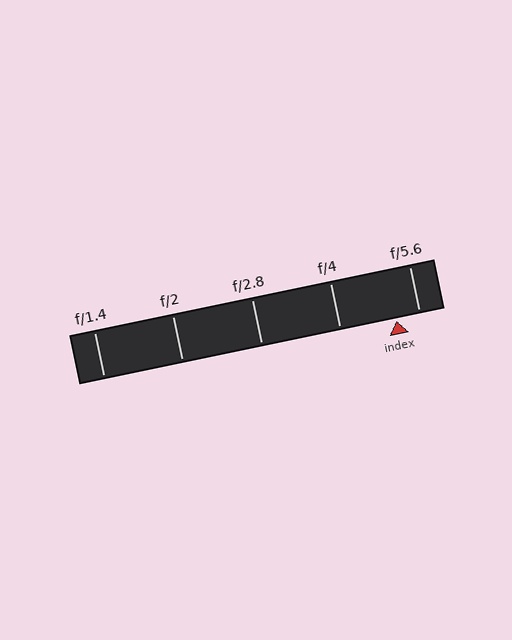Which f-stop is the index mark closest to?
The index mark is closest to f/5.6.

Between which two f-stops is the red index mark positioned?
The index mark is between f/4 and f/5.6.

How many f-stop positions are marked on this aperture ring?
There are 5 f-stop positions marked.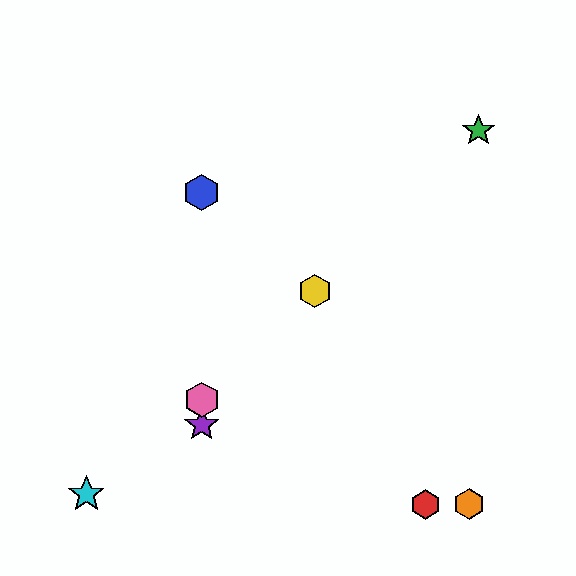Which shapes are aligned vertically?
The blue hexagon, the purple star, the pink hexagon are aligned vertically.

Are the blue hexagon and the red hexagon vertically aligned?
No, the blue hexagon is at x≈202 and the red hexagon is at x≈425.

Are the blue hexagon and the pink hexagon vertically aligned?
Yes, both are at x≈202.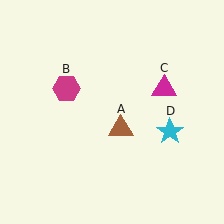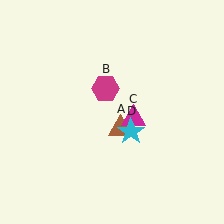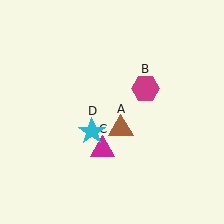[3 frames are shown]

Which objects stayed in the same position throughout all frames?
Brown triangle (object A) remained stationary.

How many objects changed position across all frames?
3 objects changed position: magenta hexagon (object B), magenta triangle (object C), cyan star (object D).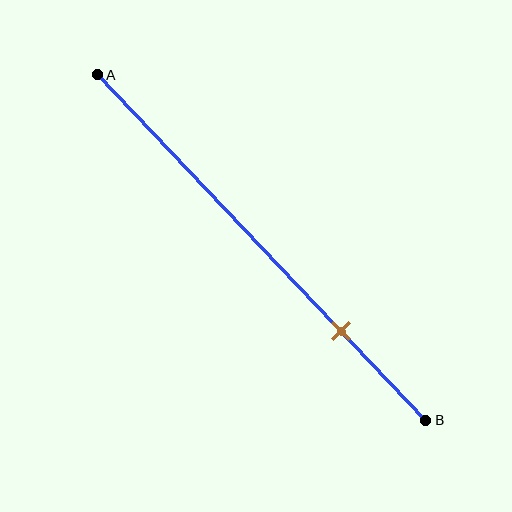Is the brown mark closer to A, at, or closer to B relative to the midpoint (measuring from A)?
The brown mark is closer to point B than the midpoint of segment AB.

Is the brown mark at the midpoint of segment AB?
No, the mark is at about 75% from A, not at the 50% midpoint.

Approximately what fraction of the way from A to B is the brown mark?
The brown mark is approximately 75% of the way from A to B.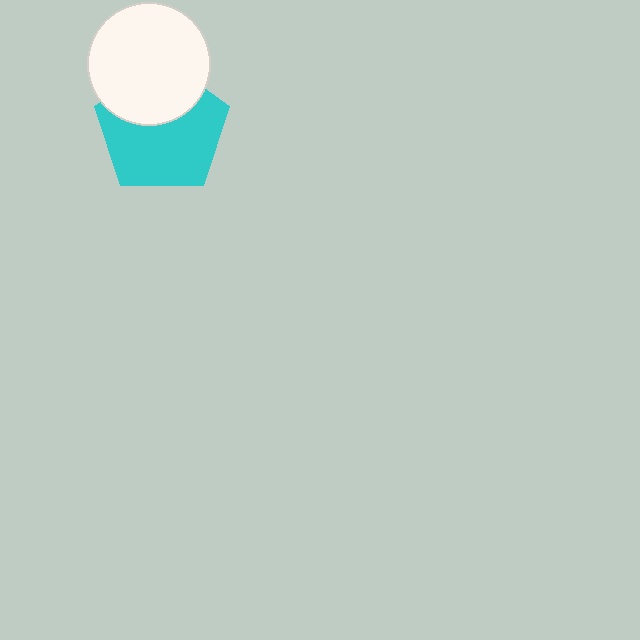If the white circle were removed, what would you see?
You would see the complete cyan pentagon.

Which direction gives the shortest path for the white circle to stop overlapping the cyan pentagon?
Moving up gives the shortest separation.